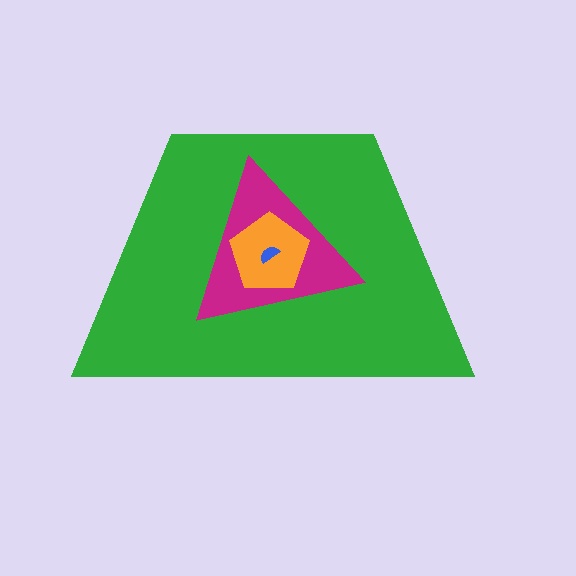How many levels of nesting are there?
4.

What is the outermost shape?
The green trapezoid.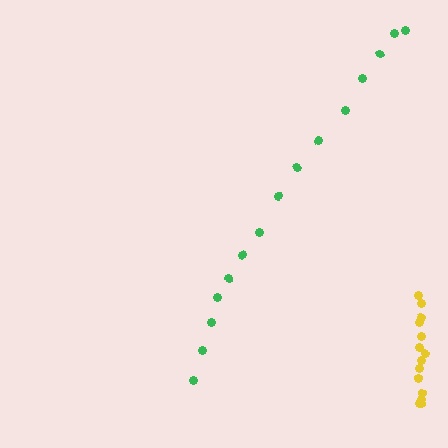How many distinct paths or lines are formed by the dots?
There are 2 distinct paths.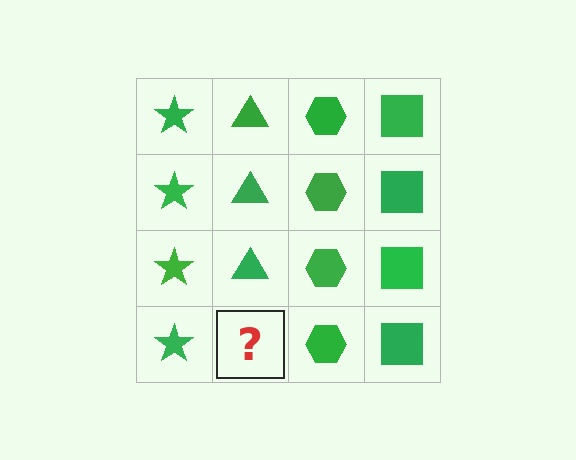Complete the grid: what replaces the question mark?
The question mark should be replaced with a green triangle.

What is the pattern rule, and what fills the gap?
The rule is that each column has a consistent shape. The gap should be filled with a green triangle.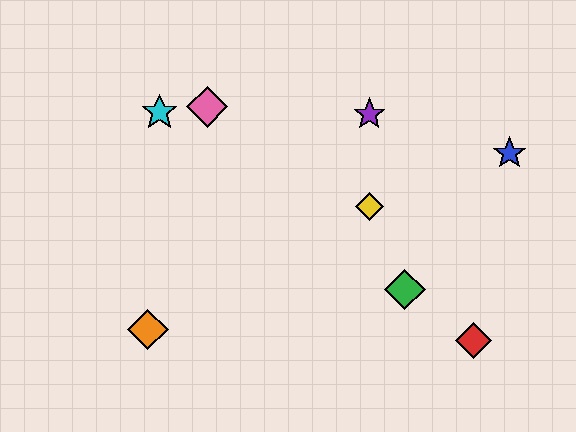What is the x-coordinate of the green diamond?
The green diamond is at x≈405.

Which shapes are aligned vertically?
The yellow diamond, the purple star are aligned vertically.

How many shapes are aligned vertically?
2 shapes (the yellow diamond, the purple star) are aligned vertically.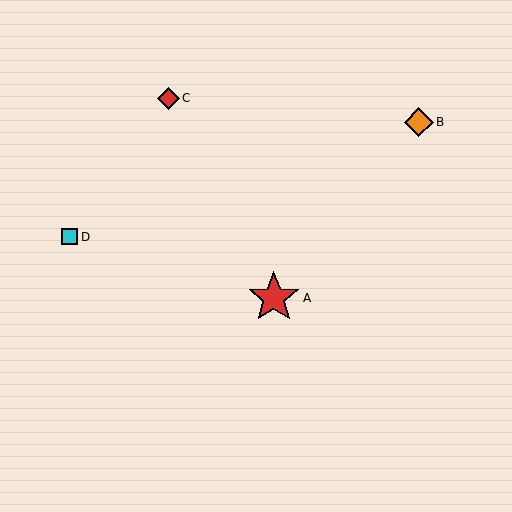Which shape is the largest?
The red star (labeled A) is the largest.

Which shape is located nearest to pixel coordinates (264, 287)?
The red star (labeled A) at (274, 298) is nearest to that location.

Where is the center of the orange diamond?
The center of the orange diamond is at (419, 122).